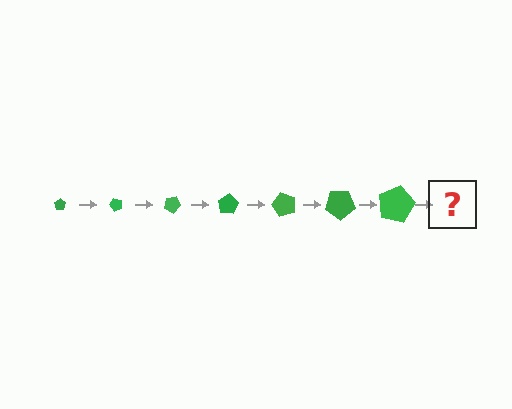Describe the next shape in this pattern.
It should be a pentagon, larger than the previous one and rotated 350 degrees from the start.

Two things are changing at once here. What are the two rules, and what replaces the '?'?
The two rules are that the pentagon grows larger each step and it rotates 50 degrees each step. The '?' should be a pentagon, larger than the previous one and rotated 350 degrees from the start.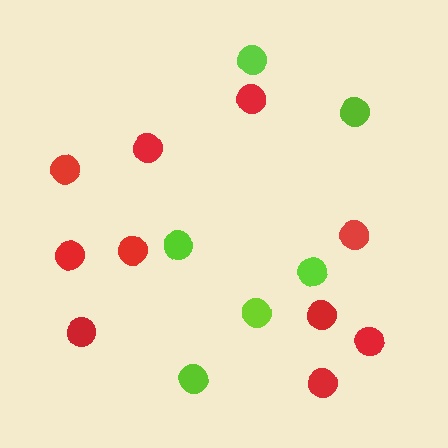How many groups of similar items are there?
There are 2 groups: one group of lime circles (6) and one group of red circles (10).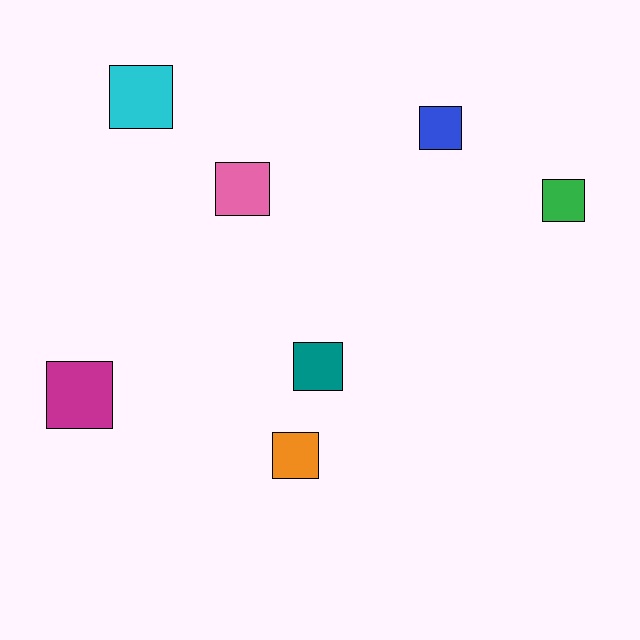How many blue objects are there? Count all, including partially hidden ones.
There is 1 blue object.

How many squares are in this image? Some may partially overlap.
There are 7 squares.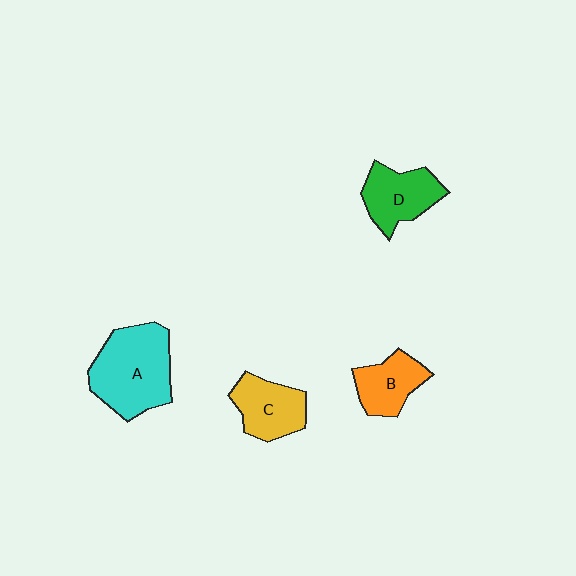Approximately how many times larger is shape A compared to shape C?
Approximately 1.7 times.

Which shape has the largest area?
Shape A (cyan).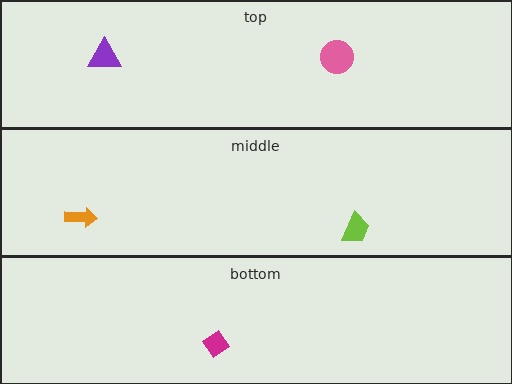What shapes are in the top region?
The pink circle, the purple triangle.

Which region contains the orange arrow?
The middle region.